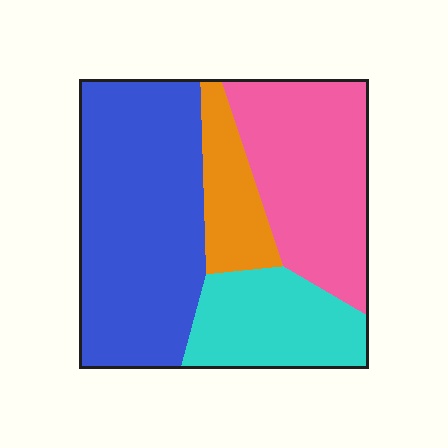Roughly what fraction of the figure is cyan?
Cyan takes up about one fifth (1/5) of the figure.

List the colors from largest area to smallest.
From largest to smallest: blue, pink, cyan, orange.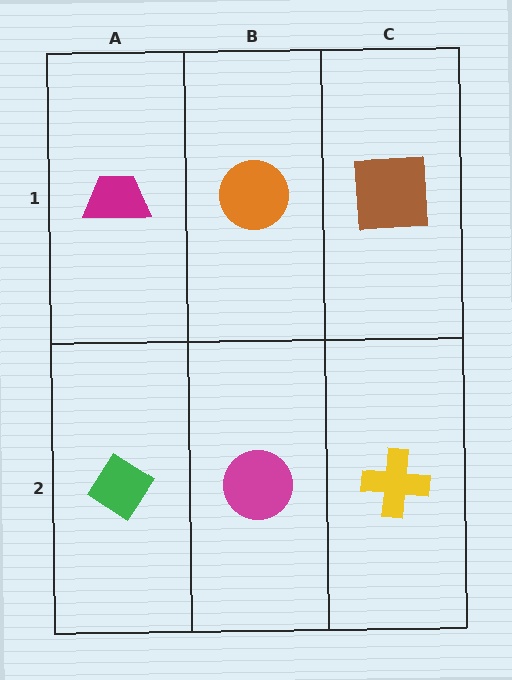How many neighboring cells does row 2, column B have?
3.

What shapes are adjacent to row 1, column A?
A green diamond (row 2, column A), an orange circle (row 1, column B).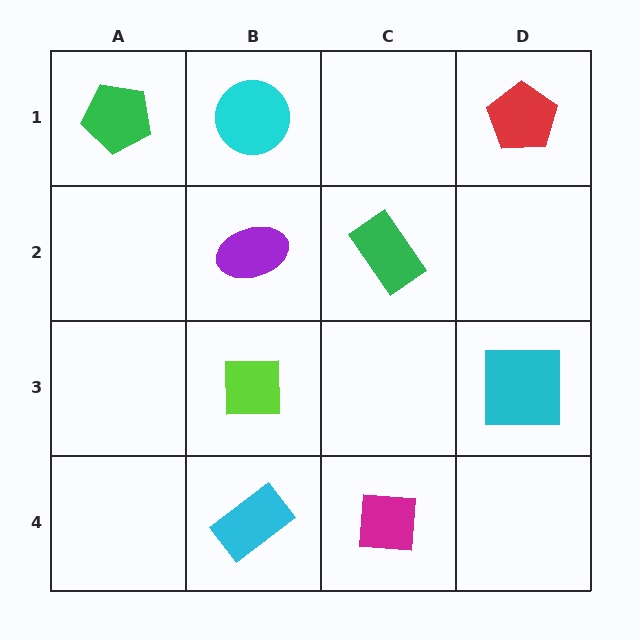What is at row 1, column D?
A red pentagon.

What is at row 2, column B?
A purple ellipse.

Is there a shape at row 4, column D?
No, that cell is empty.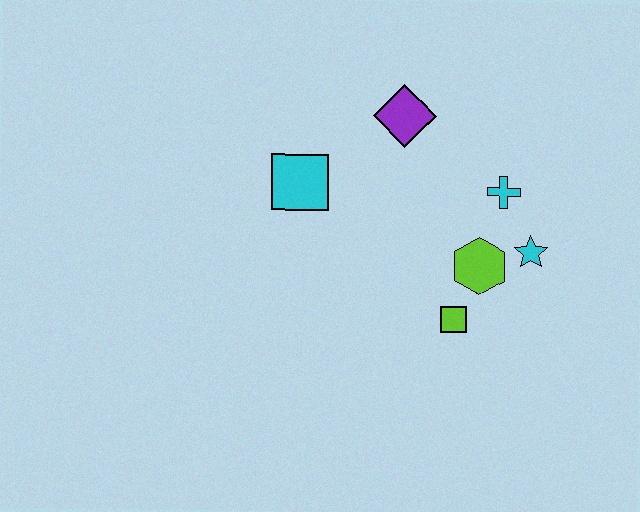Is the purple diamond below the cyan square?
No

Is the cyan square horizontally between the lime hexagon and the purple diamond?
No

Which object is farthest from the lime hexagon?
The cyan square is farthest from the lime hexagon.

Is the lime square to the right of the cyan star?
No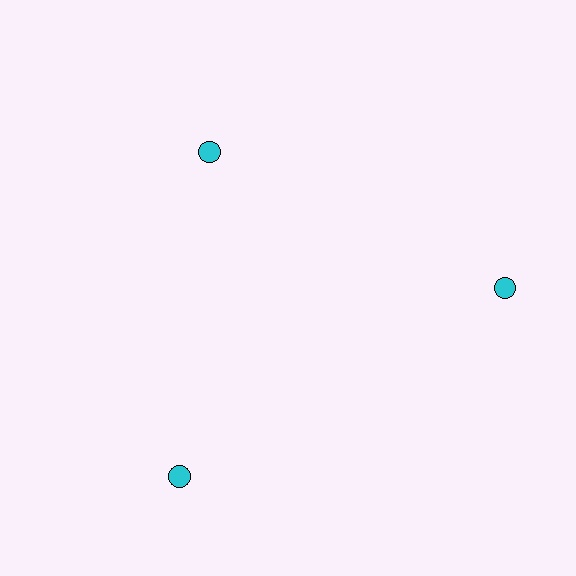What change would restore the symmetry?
The symmetry would be restored by moving it outward, back onto the ring so that all 3 circles sit at equal angles and equal distance from the center.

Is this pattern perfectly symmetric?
No. The 3 cyan circles are arranged in a ring, but one element near the 11 o'clock position is pulled inward toward the center, breaking the 3-fold rotational symmetry.